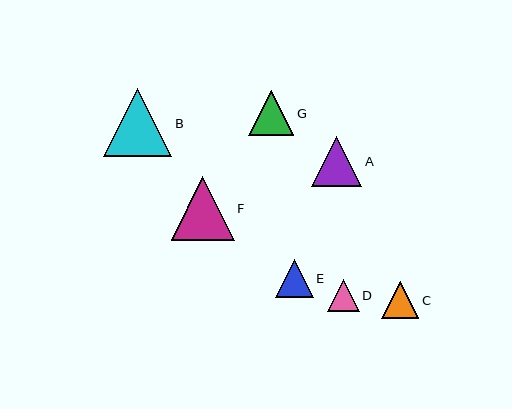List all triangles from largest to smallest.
From largest to smallest: B, F, A, G, E, C, D.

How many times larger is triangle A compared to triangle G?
Triangle A is approximately 1.1 times the size of triangle G.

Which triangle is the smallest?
Triangle D is the smallest with a size of approximately 32 pixels.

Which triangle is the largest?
Triangle B is the largest with a size of approximately 68 pixels.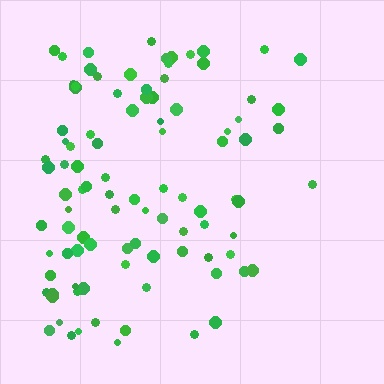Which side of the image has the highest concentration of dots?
The left.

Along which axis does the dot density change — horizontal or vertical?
Horizontal.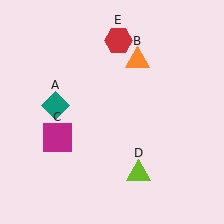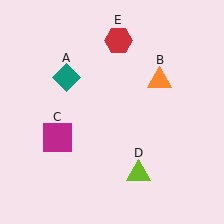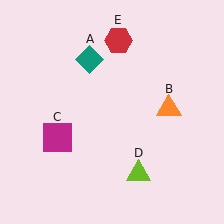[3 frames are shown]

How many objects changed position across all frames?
2 objects changed position: teal diamond (object A), orange triangle (object B).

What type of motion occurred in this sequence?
The teal diamond (object A), orange triangle (object B) rotated clockwise around the center of the scene.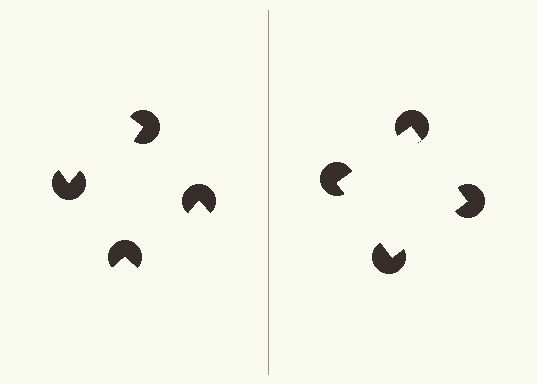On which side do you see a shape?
An illusory square appears on the right side. On the left side the wedge cuts are rotated, so no coherent shape forms.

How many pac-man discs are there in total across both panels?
8 — 4 on each side.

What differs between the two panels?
The pac-man discs are positioned identically on both sides; only the wedge orientations differ. On the right they align to a square; on the left they are misaligned.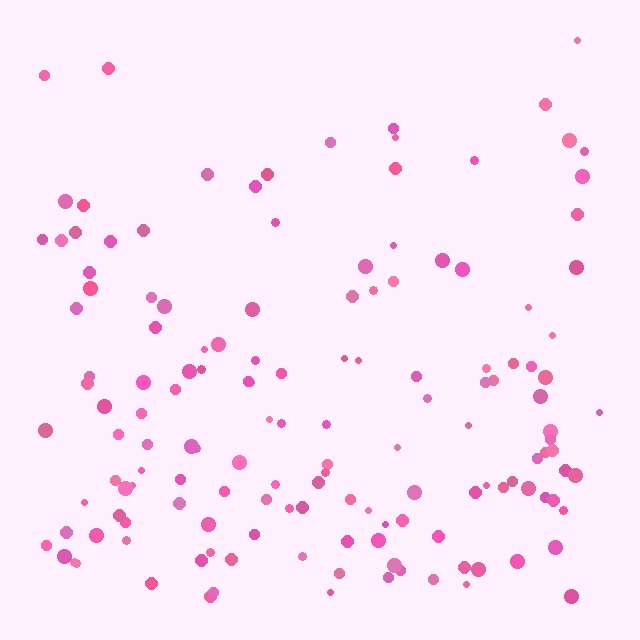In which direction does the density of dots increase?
From top to bottom, with the bottom side densest.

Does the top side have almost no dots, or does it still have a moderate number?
Still a moderate number, just noticeably fewer than the bottom.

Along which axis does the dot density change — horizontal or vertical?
Vertical.